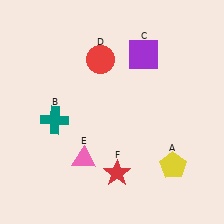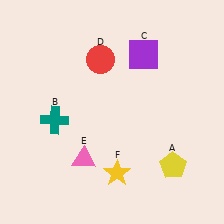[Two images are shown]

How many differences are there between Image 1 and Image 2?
There is 1 difference between the two images.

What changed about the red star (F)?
In Image 1, F is red. In Image 2, it changed to yellow.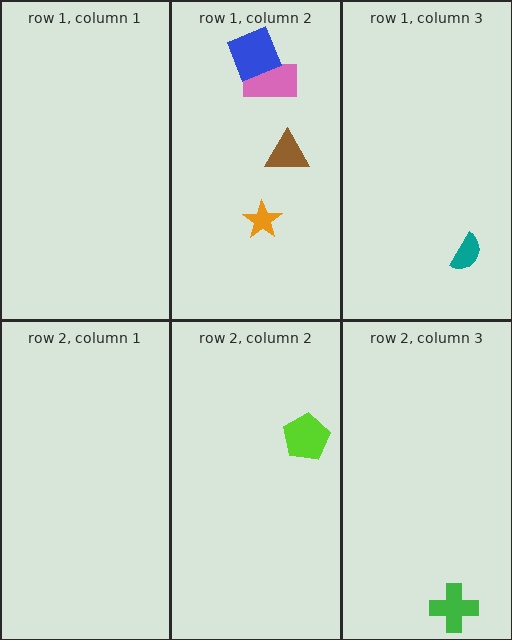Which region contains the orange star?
The row 1, column 2 region.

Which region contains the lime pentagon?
The row 2, column 2 region.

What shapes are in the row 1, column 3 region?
The teal semicircle.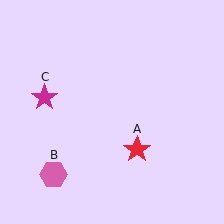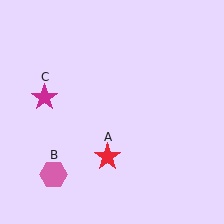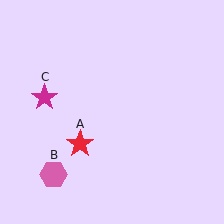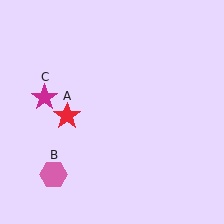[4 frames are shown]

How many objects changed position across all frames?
1 object changed position: red star (object A).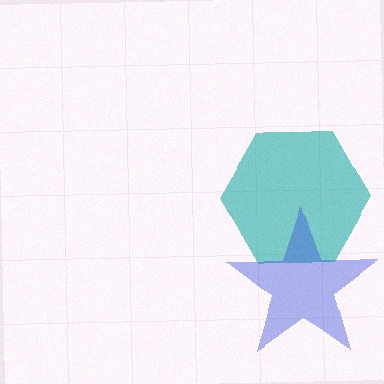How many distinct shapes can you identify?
There are 2 distinct shapes: a teal hexagon, a blue star.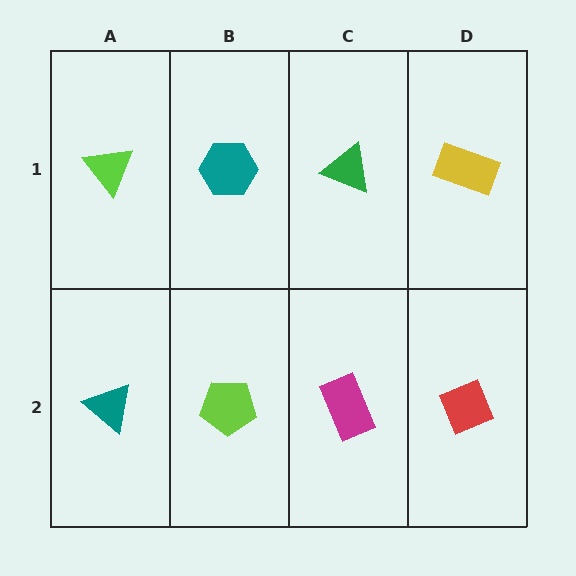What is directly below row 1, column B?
A lime pentagon.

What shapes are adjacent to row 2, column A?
A lime triangle (row 1, column A), a lime pentagon (row 2, column B).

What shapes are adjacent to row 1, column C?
A magenta rectangle (row 2, column C), a teal hexagon (row 1, column B), a yellow rectangle (row 1, column D).